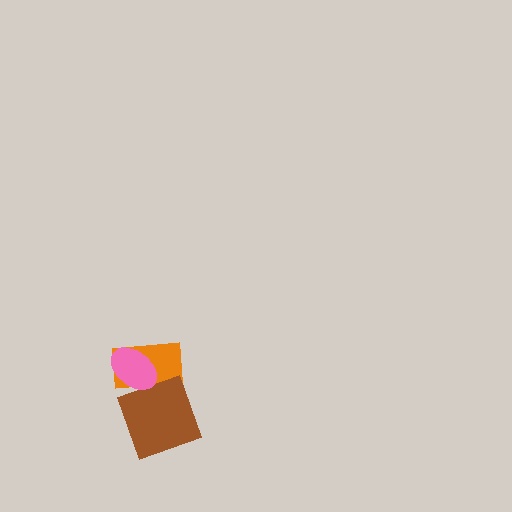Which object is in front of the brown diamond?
The pink ellipse is in front of the brown diamond.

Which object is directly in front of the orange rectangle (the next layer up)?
The brown diamond is directly in front of the orange rectangle.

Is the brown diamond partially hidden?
Yes, it is partially covered by another shape.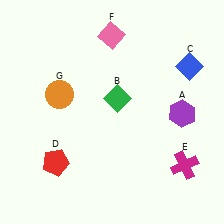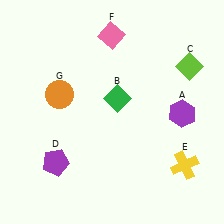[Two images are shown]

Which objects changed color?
C changed from blue to lime. D changed from red to purple. E changed from magenta to yellow.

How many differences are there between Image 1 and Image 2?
There are 3 differences between the two images.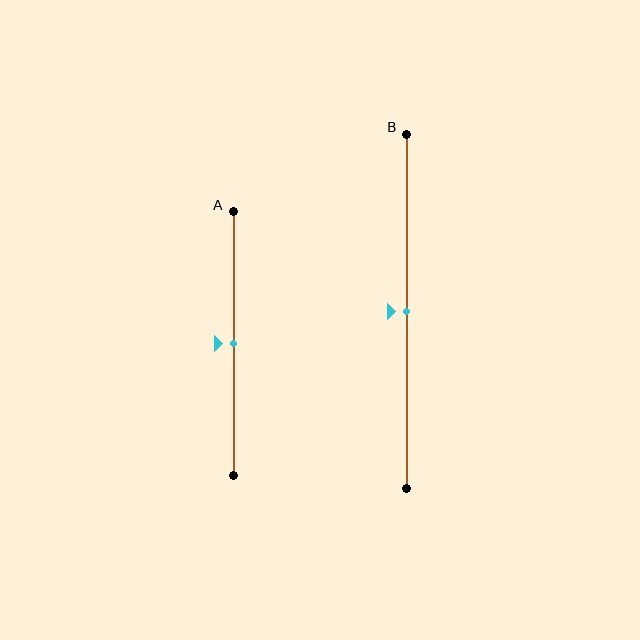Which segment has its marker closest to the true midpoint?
Segment A has its marker closest to the true midpoint.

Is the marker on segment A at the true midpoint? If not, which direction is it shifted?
Yes, the marker on segment A is at the true midpoint.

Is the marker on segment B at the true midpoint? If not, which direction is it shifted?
Yes, the marker on segment B is at the true midpoint.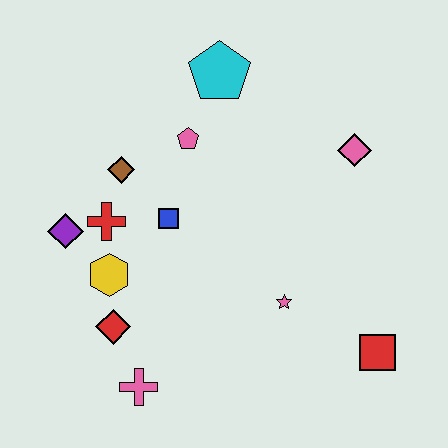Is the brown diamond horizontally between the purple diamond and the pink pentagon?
Yes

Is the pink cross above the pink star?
No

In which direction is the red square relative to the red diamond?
The red square is to the right of the red diamond.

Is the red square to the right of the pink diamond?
Yes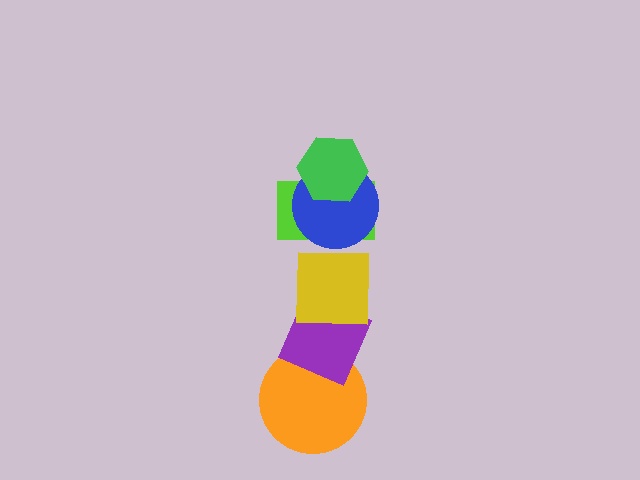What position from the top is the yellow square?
The yellow square is 4th from the top.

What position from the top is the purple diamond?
The purple diamond is 5th from the top.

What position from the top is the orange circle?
The orange circle is 6th from the top.